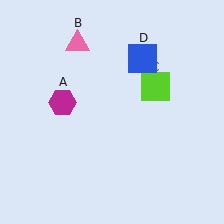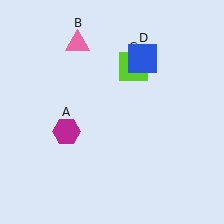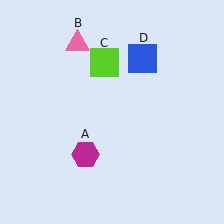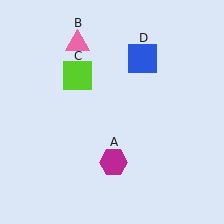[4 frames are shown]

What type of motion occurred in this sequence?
The magenta hexagon (object A), lime square (object C) rotated counterclockwise around the center of the scene.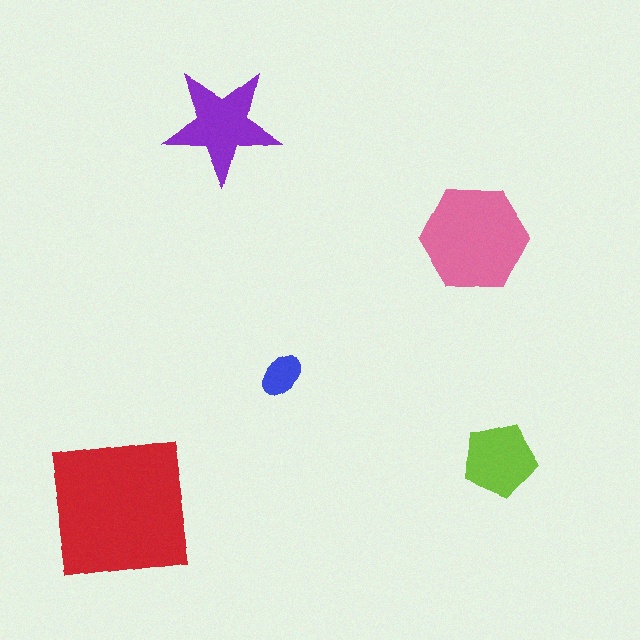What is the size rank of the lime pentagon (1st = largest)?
4th.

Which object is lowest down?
The red square is bottommost.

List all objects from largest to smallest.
The red square, the pink hexagon, the purple star, the lime pentagon, the blue ellipse.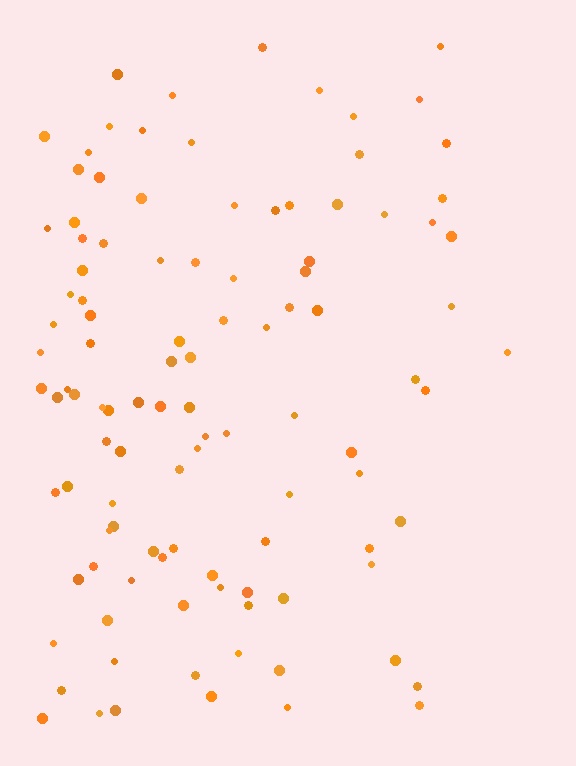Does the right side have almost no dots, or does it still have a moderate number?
Still a moderate number, just noticeably fewer than the left.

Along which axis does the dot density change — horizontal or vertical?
Horizontal.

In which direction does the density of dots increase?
From right to left, with the left side densest.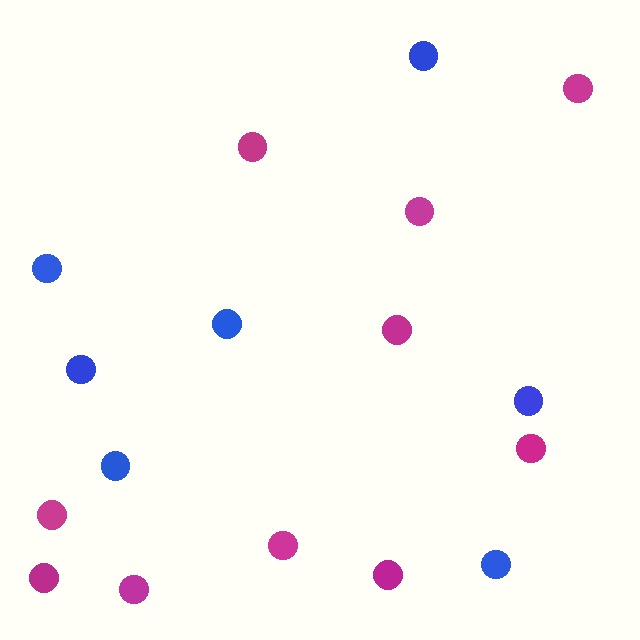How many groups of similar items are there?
There are 2 groups: one group of blue circles (7) and one group of magenta circles (10).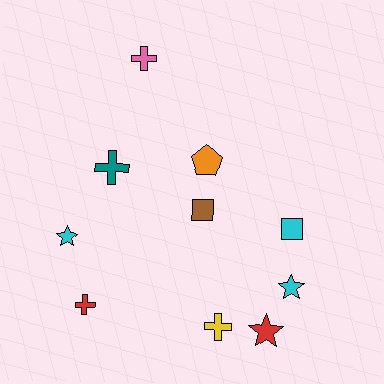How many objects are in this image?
There are 10 objects.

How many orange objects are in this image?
There is 1 orange object.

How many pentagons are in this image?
There is 1 pentagon.